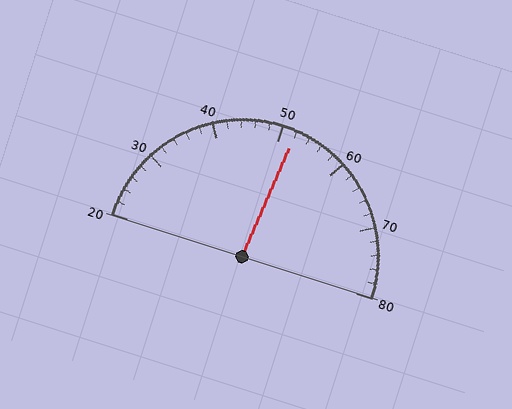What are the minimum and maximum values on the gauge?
The gauge ranges from 20 to 80.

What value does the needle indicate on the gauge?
The needle indicates approximately 52.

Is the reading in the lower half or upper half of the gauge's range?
The reading is in the upper half of the range (20 to 80).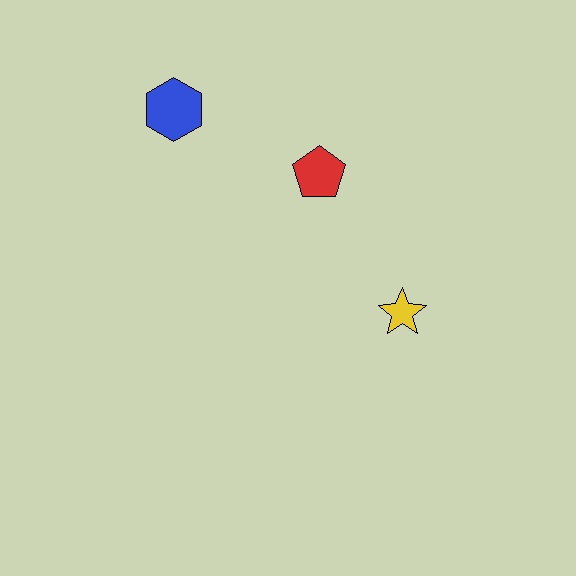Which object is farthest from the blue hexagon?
The yellow star is farthest from the blue hexagon.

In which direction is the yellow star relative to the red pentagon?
The yellow star is below the red pentagon.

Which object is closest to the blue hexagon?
The red pentagon is closest to the blue hexagon.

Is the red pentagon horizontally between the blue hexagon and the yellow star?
Yes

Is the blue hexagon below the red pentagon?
No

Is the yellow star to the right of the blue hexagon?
Yes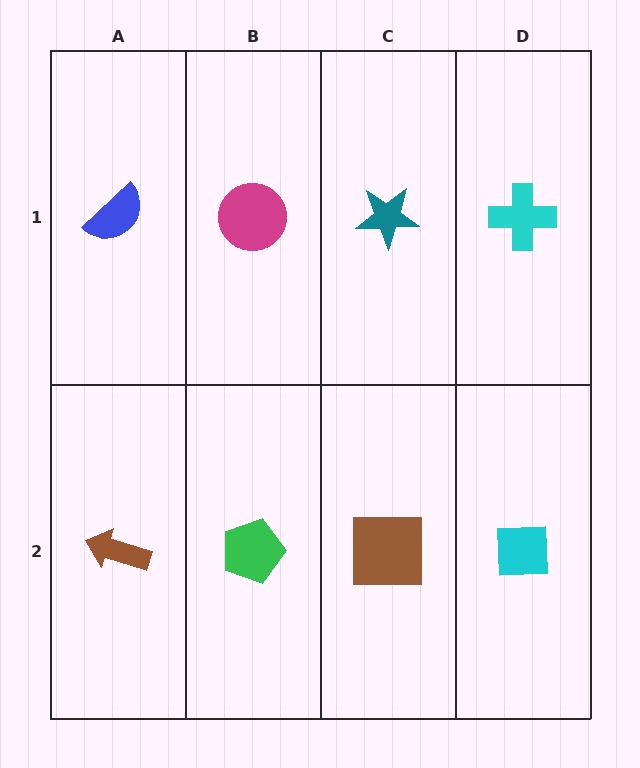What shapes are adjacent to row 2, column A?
A blue semicircle (row 1, column A), a green pentagon (row 2, column B).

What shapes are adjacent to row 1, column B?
A green pentagon (row 2, column B), a blue semicircle (row 1, column A), a teal star (row 1, column C).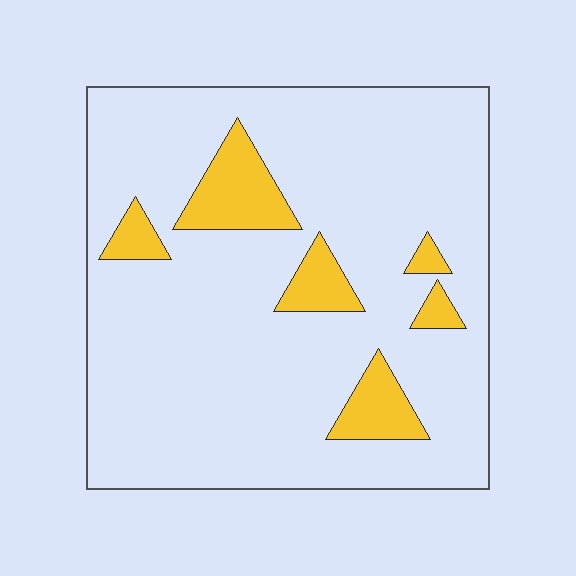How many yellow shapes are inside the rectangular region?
6.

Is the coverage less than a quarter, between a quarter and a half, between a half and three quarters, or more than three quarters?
Less than a quarter.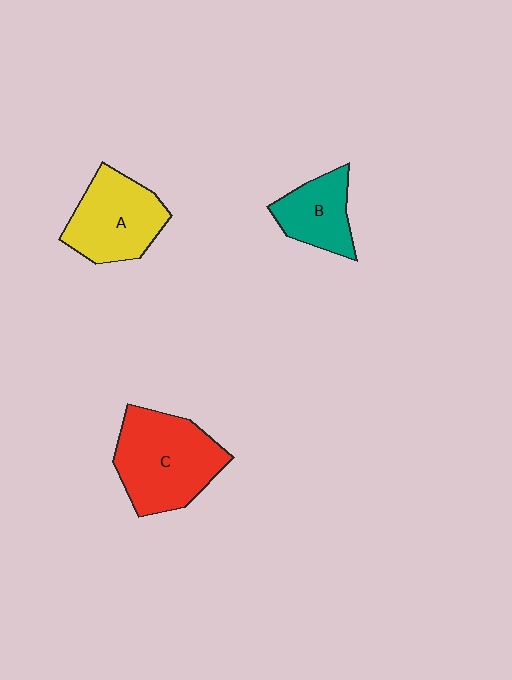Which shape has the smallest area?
Shape B (teal).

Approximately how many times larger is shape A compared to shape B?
Approximately 1.4 times.